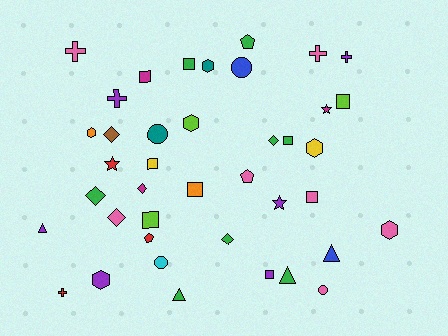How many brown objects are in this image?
There is 1 brown object.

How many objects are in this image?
There are 40 objects.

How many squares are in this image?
There are 9 squares.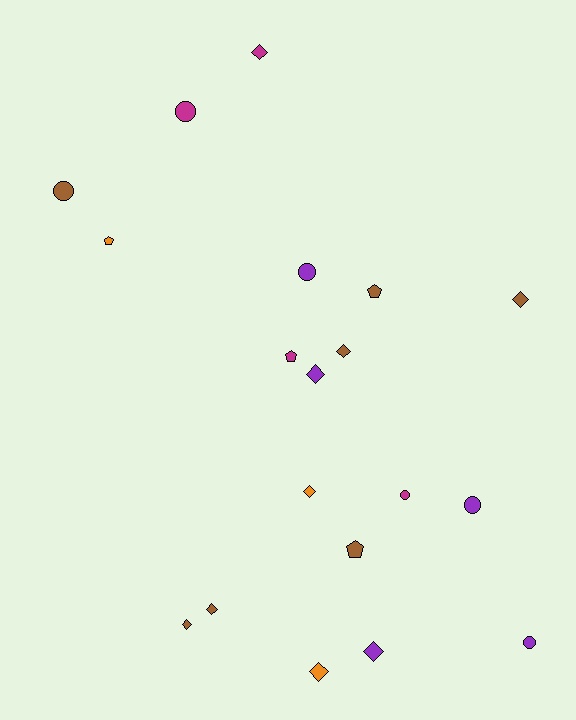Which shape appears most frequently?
Diamond, with 9 objects.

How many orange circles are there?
There are no orange circles.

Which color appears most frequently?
Brown, with 7 objects.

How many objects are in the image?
There are 19 objects.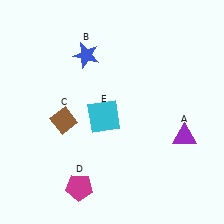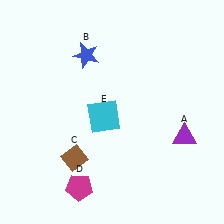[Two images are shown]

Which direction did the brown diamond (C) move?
The brown diamond (C) moved down.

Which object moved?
The brown diamond (C) moved down.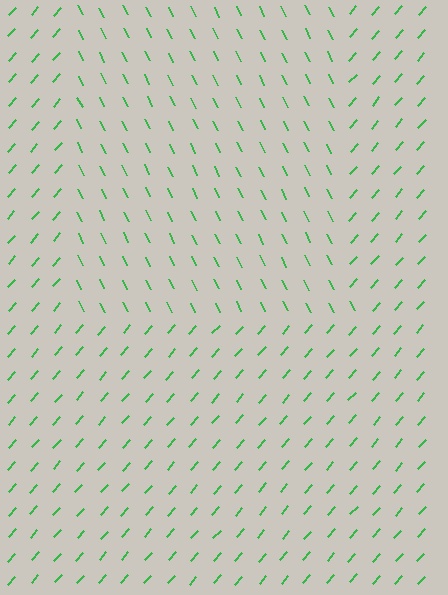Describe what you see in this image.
The image is filled with small green line segments. A rectangle region in the image has lines oriented differently from the surrounding lines, creating a visible texture boundary.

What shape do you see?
I see a rectangle.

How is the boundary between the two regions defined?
The boundary is defined purely by a change in line orientation (approximately 67 degrees difference). All lines are the same color and thickness.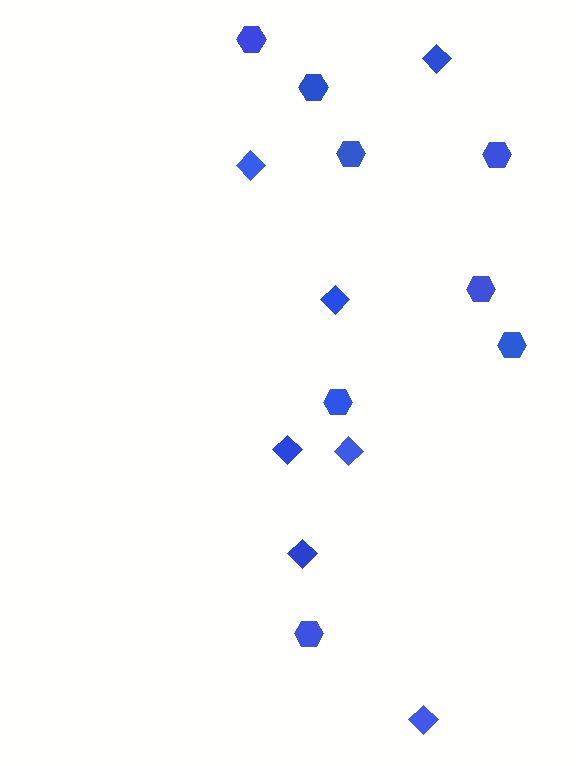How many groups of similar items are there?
There are 2 groups: one group of diamonds (7) and one group of hexagons (8).